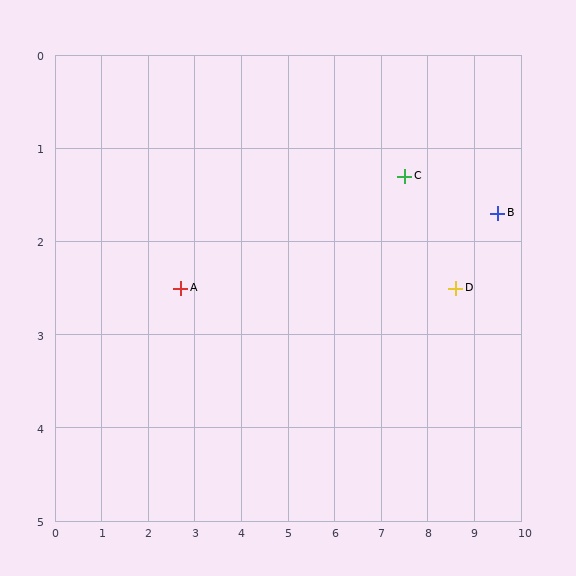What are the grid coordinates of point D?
Point D is at approximately (8.6, 2.5).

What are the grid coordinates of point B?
Point B is at approximately (9.5, 1.7).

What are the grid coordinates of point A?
Point A is at approximately (2.7, 2.5).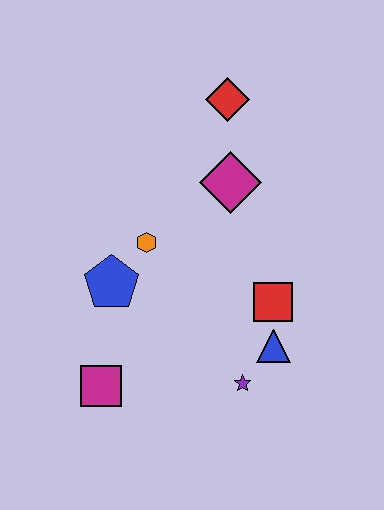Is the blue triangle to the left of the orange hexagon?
No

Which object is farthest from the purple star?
The red diamond is farthest from the purple star.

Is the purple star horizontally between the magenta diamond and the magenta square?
No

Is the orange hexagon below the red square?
No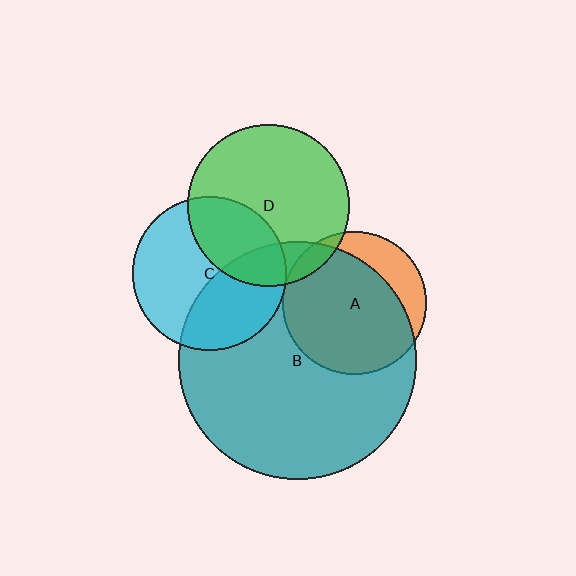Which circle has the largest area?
Circle B (teal).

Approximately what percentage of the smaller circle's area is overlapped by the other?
Approximately 15%.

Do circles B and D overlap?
Yes.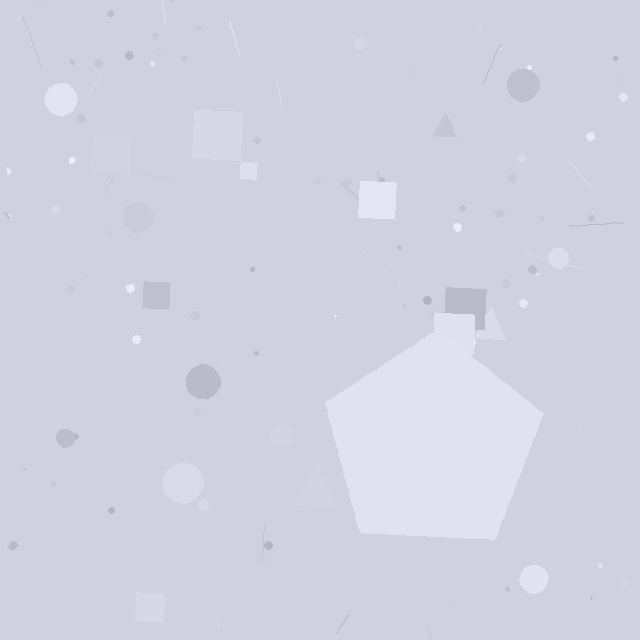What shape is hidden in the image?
A pentagon is hidden in the image.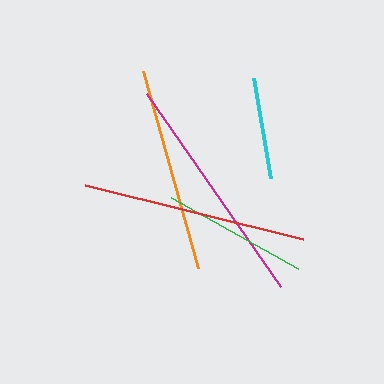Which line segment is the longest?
The magenta line is the longest at approximately 235 pixels.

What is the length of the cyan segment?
The cyan segment is approximately 101 pixels long.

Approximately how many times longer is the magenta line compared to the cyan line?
The magenta line is approximately 2.3 times the length of the cyan line.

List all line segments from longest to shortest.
From longest to shortest: magenta, red, orange, green, cyan.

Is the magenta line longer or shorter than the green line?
The magenta line is longer than the green line.